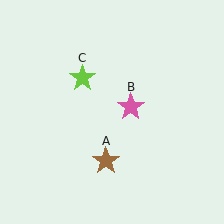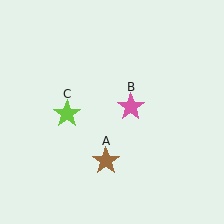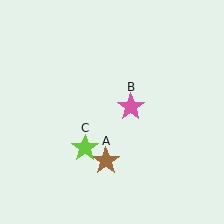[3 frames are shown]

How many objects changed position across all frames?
1 object changed position: lime star (object C).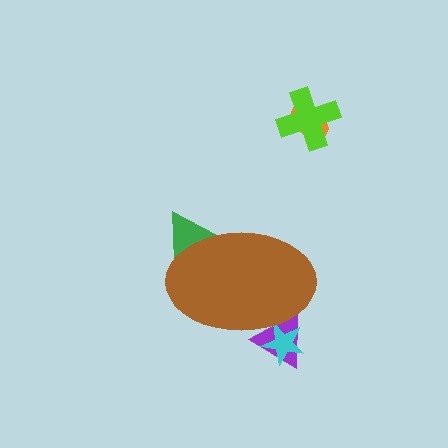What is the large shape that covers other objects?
A brown ellipse.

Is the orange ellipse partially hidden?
No, the orange ellipse is fully visible.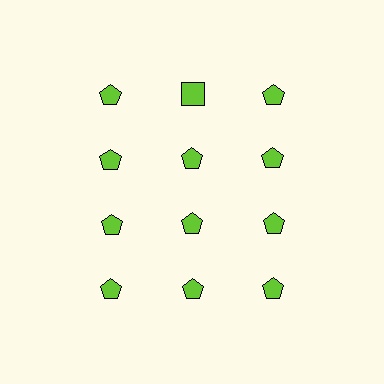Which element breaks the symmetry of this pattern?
The lime square in the top row, second from left column breaks the symmetry. All other shapes are lime pentagons.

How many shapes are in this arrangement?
There are 12 shapes arranged in a grid pattern.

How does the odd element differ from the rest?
It has a different shape: square instead of pentagon.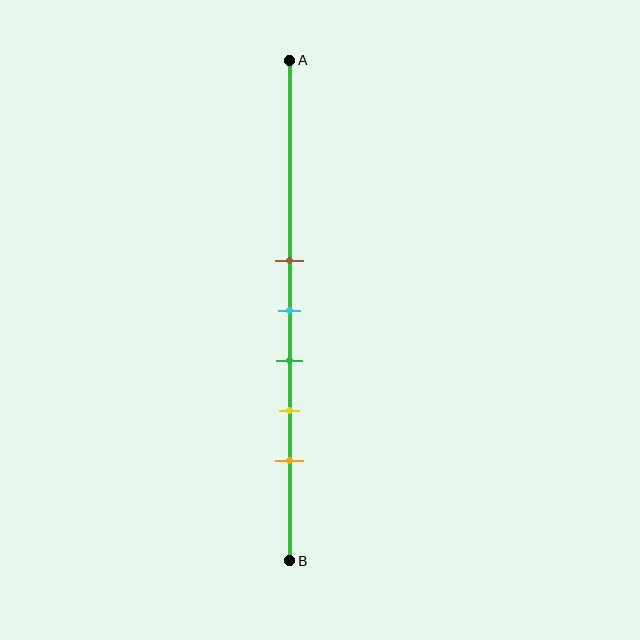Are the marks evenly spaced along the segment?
Yes, the marks are approximately evenly spaced.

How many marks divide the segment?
There are 5 marks dividing the segment.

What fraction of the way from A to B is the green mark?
The green mark is approximately 60% (0.6) of the way from A to B.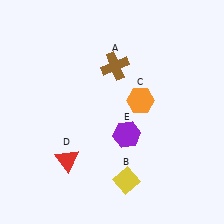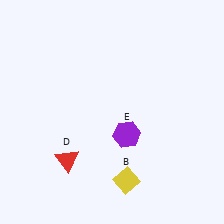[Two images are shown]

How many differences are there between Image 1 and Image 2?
There are 2 differences between the two images.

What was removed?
The orange hexagon (C), the brown cross (A) were removed in Image 2.